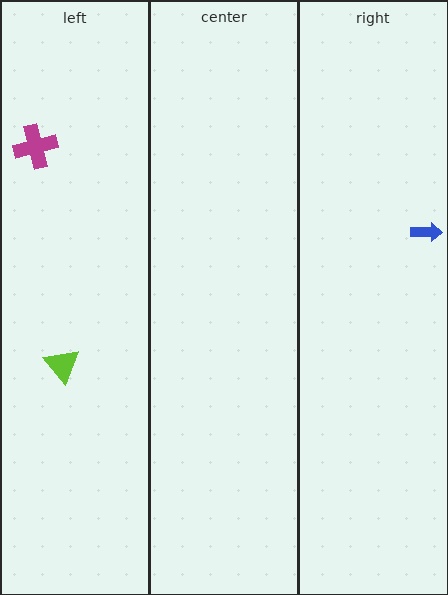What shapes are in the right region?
The blue arrow.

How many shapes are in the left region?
2.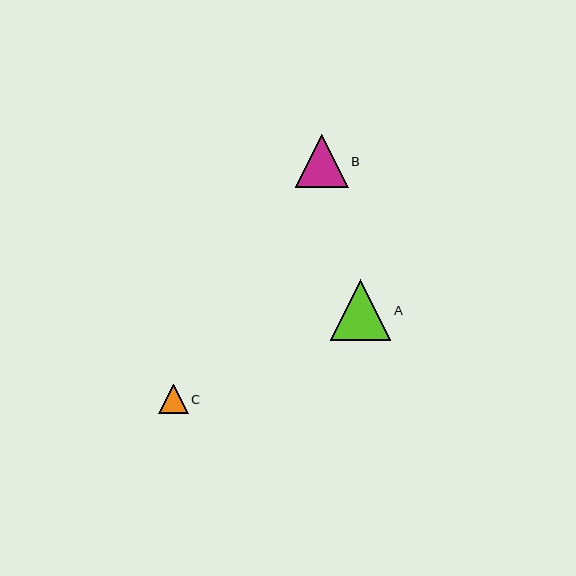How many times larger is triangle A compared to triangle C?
Triangle A is approximately 2.1 times the size of triangle C.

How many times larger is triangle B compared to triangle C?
Triangle B is approximately 1.8 times the size of triangle C.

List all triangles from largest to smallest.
From largest to smallest: A, B, C.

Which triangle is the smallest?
Triangle C is the smallest with a size of approximately 29 pixels.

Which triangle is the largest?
Triangle A is the largest with a size of approximately 60 pixels.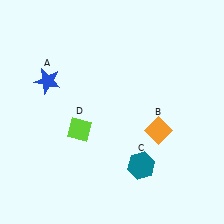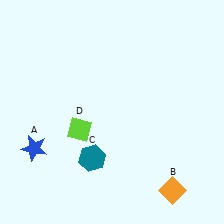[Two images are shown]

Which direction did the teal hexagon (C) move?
The teal hexagon (C) moved left.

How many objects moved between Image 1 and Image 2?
3 objects moved between the two images.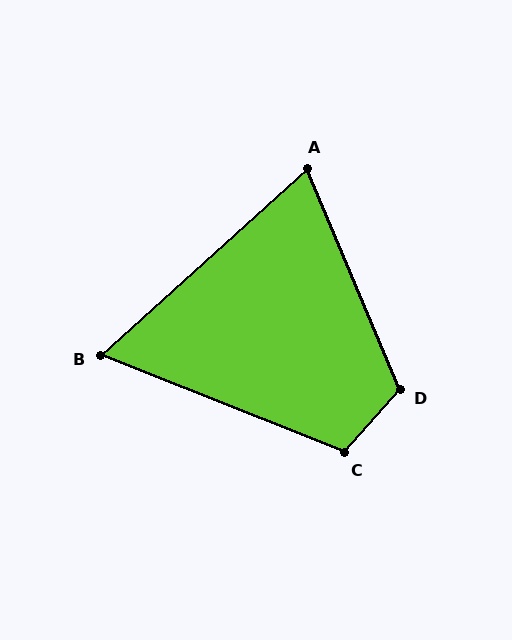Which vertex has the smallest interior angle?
B, at approximately 64 degrees.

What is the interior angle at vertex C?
Approximately 109 degrees (obtuse).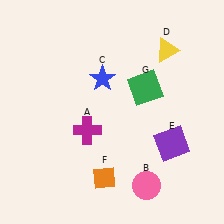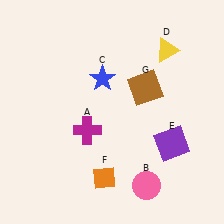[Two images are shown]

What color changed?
The square (G) changed from green in Image 1 to brown in Image 2.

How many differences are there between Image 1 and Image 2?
There is 1 difference between the two images.